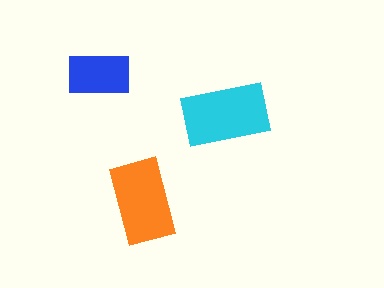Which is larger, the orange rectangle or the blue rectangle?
The orange one.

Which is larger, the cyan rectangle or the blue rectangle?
The cyan one.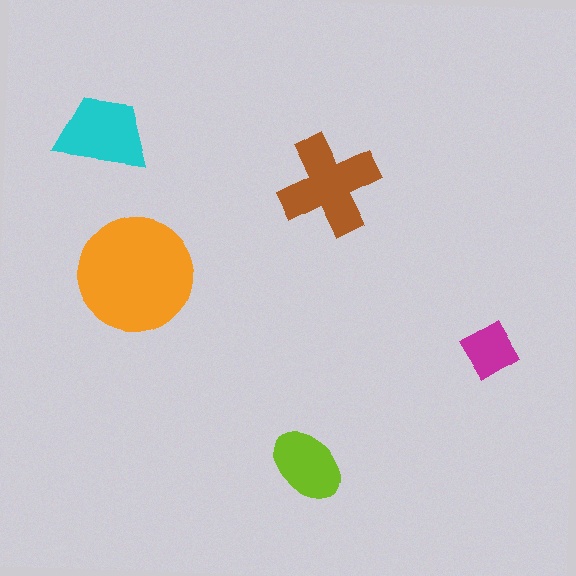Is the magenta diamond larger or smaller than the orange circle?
Smaller.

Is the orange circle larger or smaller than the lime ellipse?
Larger.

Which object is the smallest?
The magenta diamond.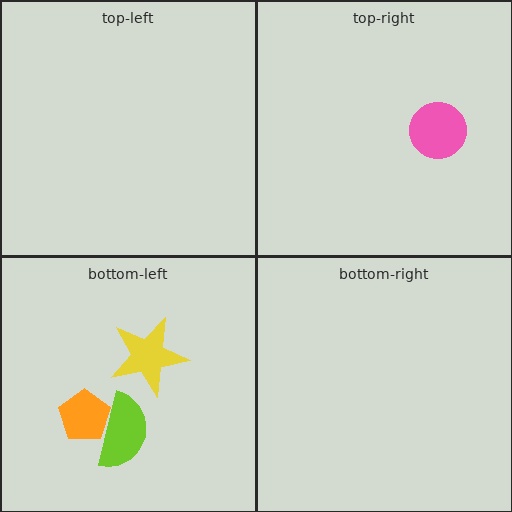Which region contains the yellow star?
The bottom-left region.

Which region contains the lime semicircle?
The bottom-left region.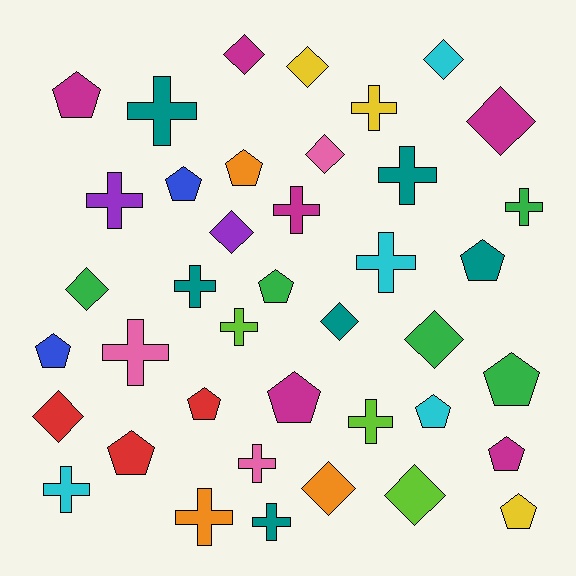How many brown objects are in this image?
There are no brown objects.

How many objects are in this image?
There are 40 objects.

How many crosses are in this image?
There are 15 crosses.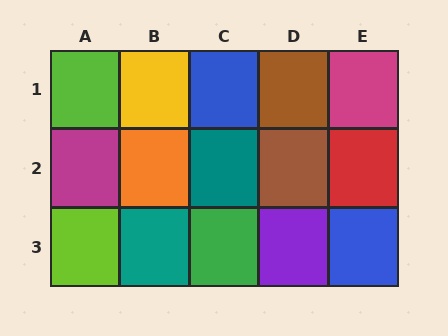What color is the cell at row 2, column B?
Orange.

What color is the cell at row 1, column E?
Magenta.